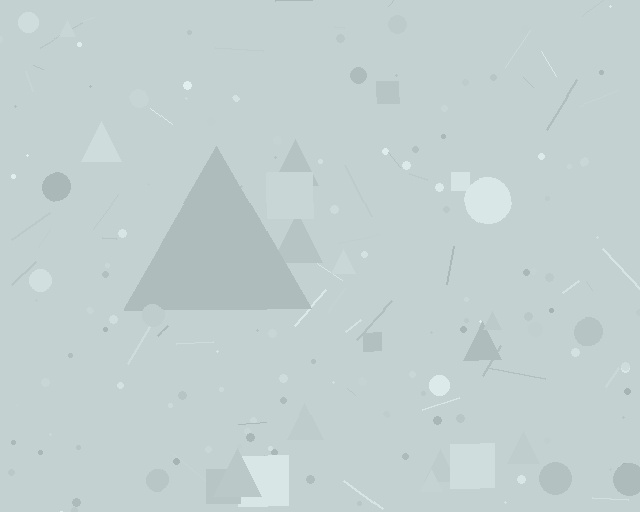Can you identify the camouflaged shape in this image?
The camouflaged shape is a triangle.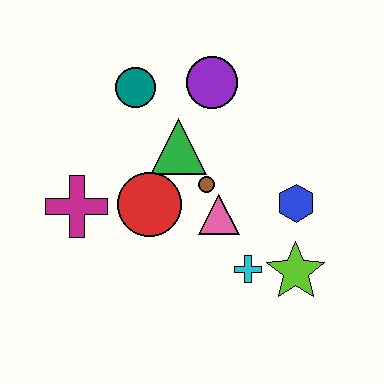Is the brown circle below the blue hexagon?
No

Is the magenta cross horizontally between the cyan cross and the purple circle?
No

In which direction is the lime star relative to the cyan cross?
The lime star is to the right of the cyan cross.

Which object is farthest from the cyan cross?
The teal circle is farthest from the cyan cross.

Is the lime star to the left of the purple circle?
No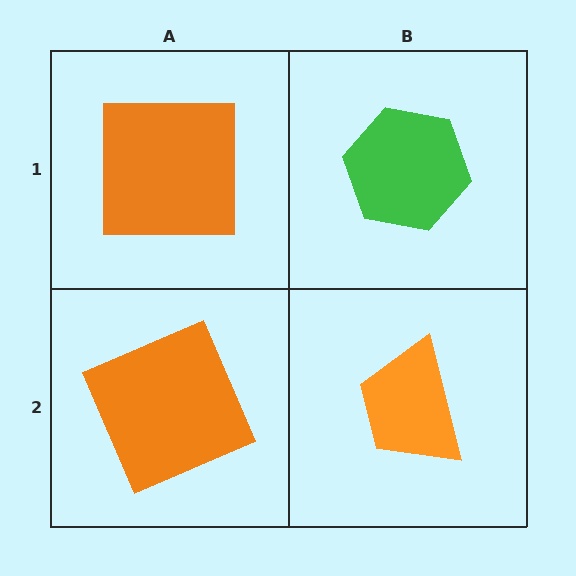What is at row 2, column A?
An orange square.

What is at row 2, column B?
An orange trapezoid.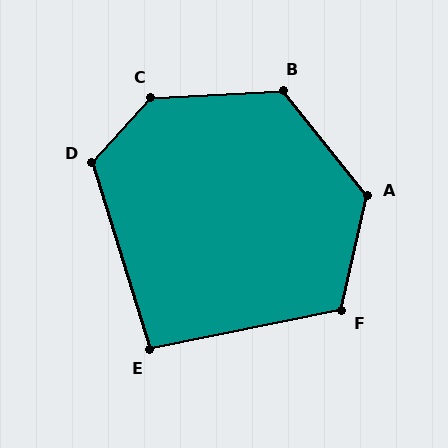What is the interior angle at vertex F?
Approximately 114 degrees (obtuse).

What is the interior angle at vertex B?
Approximately 126 degrees (obtuse).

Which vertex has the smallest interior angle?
E, at approximately 96 degrees.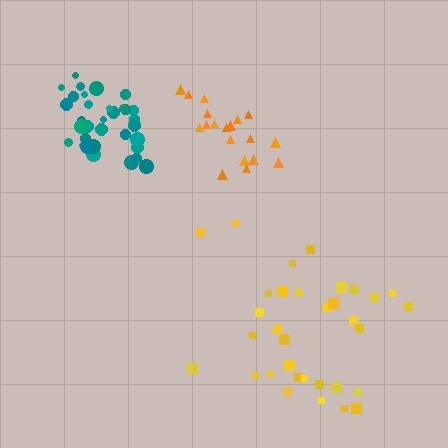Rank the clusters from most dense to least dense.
teal, orange, yellow.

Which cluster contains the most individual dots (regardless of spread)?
Yellow (33).